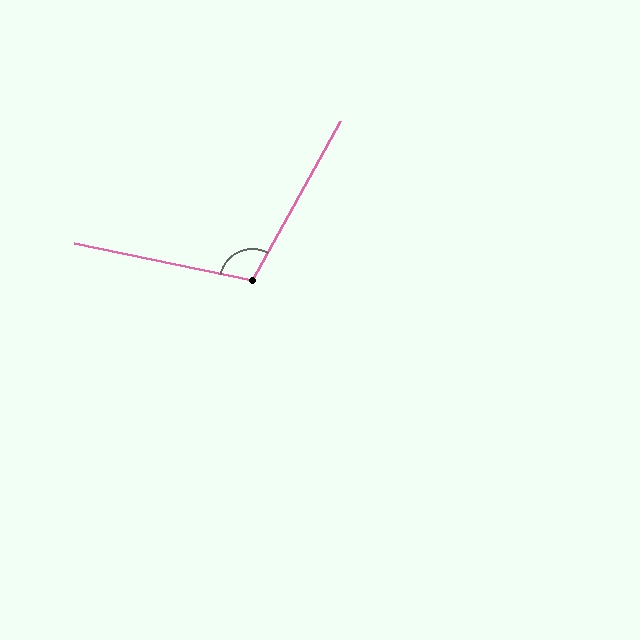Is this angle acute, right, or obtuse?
It is obtuse.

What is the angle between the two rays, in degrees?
Approximately 107 degrees.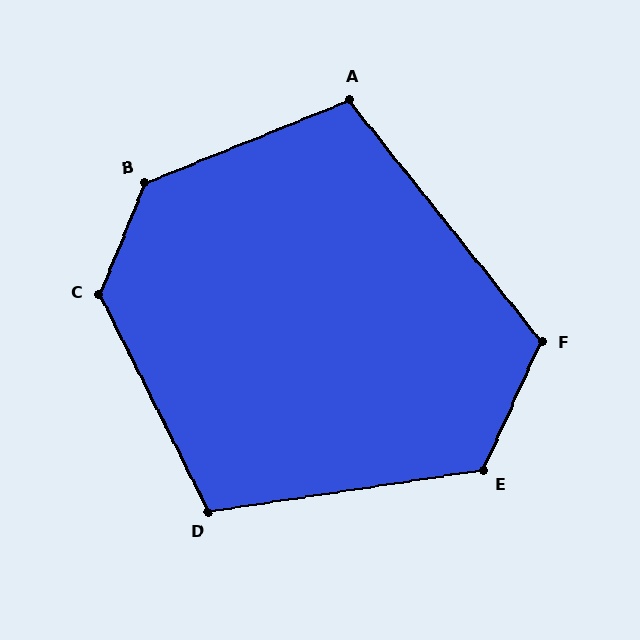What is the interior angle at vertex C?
Approximately 131 degrees (obtuse).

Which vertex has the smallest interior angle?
A, at approximately 106 degrees.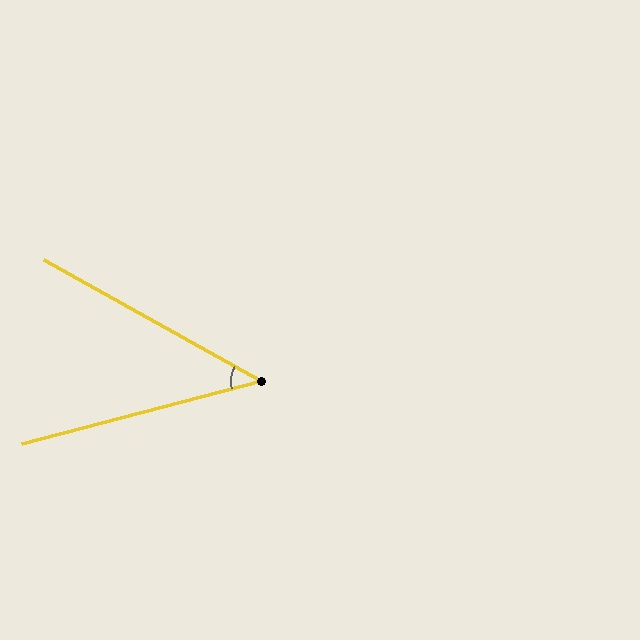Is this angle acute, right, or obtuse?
It is acute.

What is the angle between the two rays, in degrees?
Approximately 44 degrees.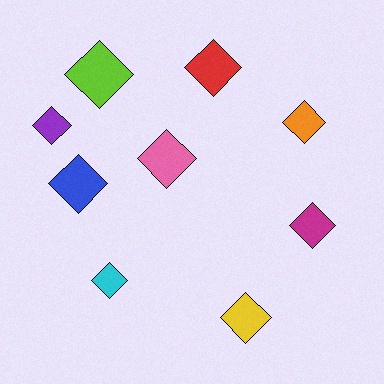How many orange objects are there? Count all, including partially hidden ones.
There is 1 orange object.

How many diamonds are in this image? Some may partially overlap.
There are 9 diamonds.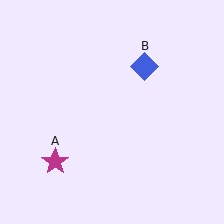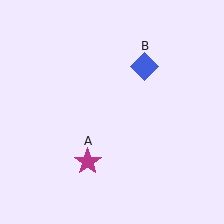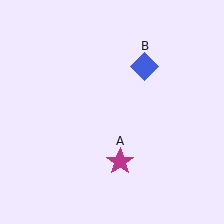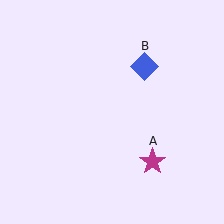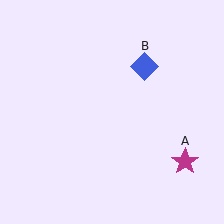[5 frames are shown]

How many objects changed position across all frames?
1 object changed position: magenta star (object A).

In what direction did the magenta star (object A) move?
The magenta star (object A) moved right.